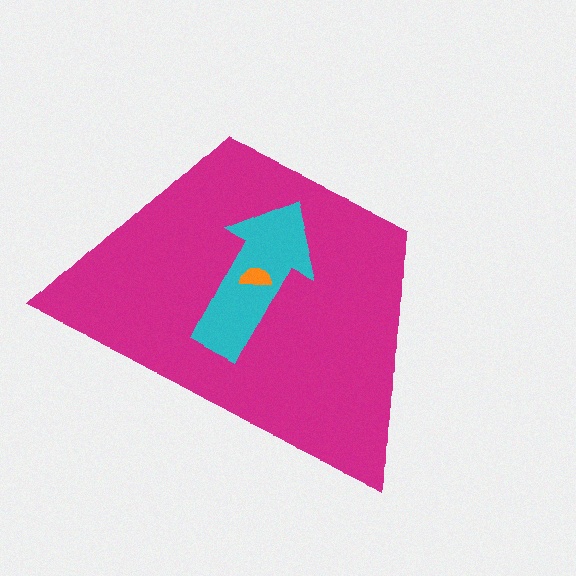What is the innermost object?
The orange semicircle.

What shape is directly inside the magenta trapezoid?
The cyan arrow.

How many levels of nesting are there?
3.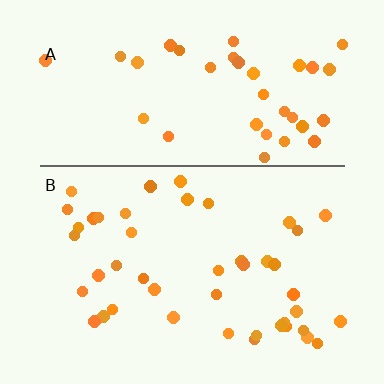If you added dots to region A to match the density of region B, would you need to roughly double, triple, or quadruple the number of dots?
Approximately double.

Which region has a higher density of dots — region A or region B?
B (the bottom).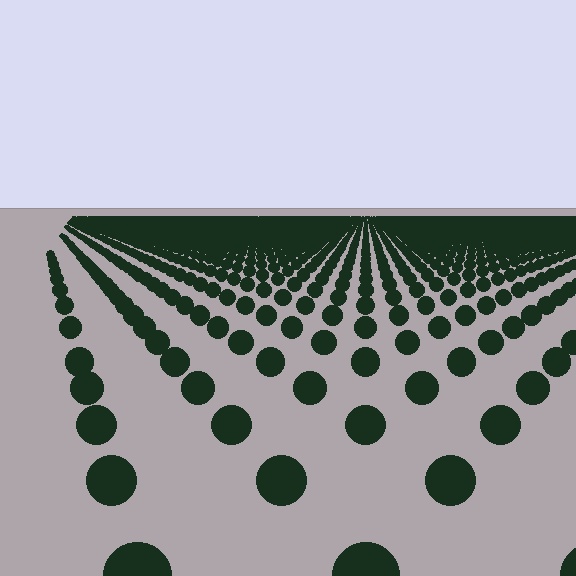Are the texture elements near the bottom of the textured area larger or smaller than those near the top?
Larger. Near the bottom, elements are closer to the viewer and appear at a bigger on-screen size.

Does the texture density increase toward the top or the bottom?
Density increases toward the top.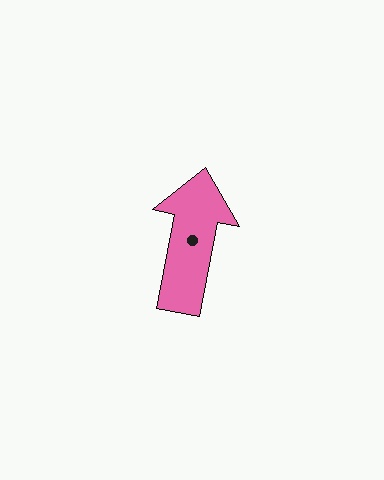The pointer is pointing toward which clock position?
Roughly 12 o'clock.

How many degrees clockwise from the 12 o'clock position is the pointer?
Approximately 11 degrees.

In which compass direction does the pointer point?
North.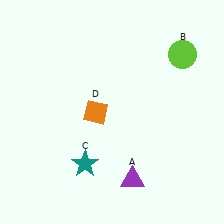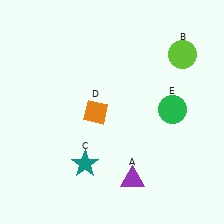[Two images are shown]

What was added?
A green circle (E) was added in Image 2.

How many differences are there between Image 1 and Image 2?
There is 1 difference between the two images.